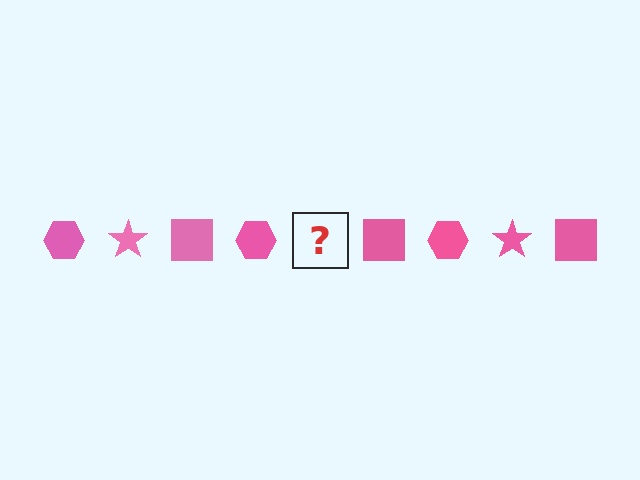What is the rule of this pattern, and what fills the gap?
The rule is that the pattern cycles through hexagon, star, square shapes in pink. The gap should be filled with a pink star.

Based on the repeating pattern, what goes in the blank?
The blank should be a pink star.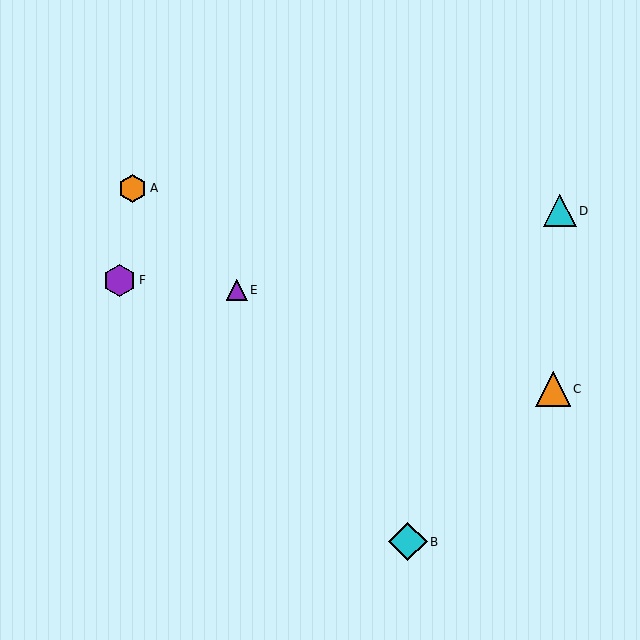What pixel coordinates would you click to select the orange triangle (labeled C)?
Click at (553, 389) to select the orange triangle C.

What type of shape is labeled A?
Shape A is an orange hexagon.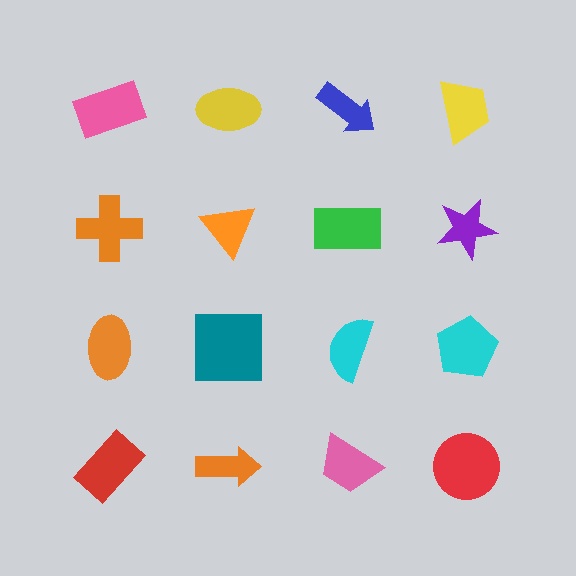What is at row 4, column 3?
A pink trapezoid.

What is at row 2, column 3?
A green rectangle.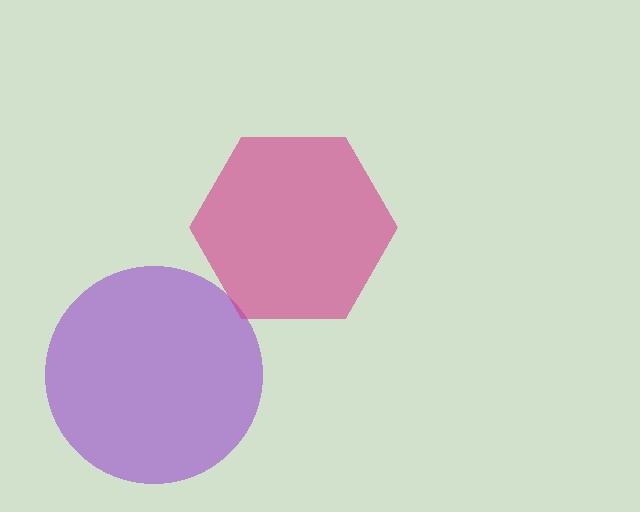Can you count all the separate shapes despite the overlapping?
Yes, there are 2 separate shapes.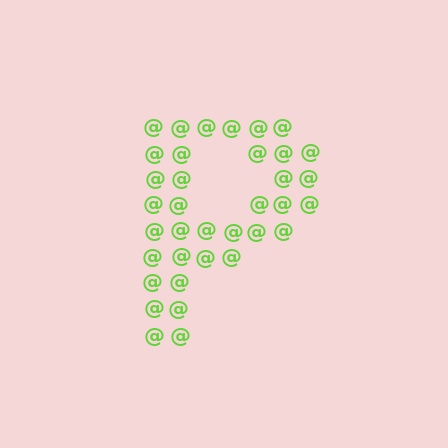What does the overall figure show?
The overall figure shows the letter P.